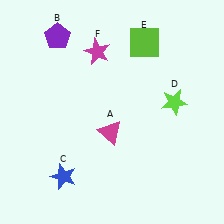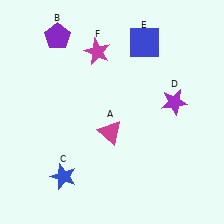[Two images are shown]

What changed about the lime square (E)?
In Image 1, E is lime. In Image 2, it changed to blue.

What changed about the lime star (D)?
In Image 1, D is lime. In Image 2, it changed to purple.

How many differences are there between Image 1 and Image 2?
There are 2 differences between the two images.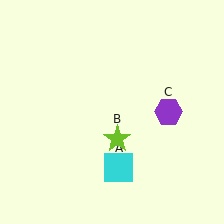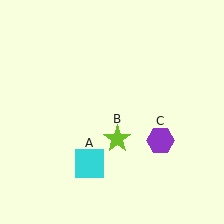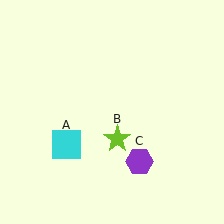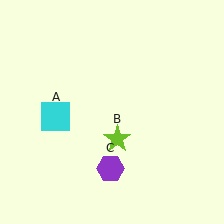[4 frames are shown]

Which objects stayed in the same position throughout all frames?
Lime star (object B) remained stationary.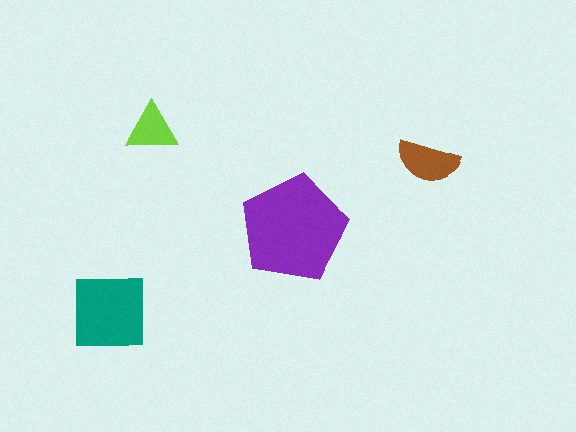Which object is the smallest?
The lime triangle.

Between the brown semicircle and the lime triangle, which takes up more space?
The brown semicircle.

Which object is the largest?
The purple pentagon.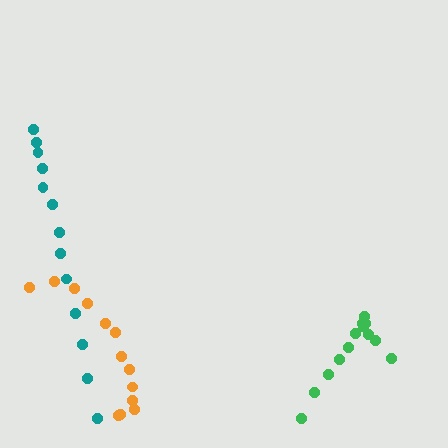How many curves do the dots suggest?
There are 3 distinct paths.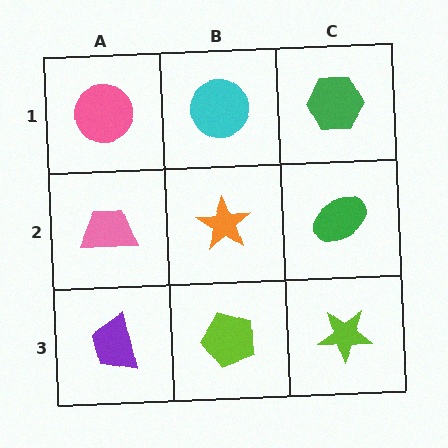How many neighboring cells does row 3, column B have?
3.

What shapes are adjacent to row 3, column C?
A green ellipse (row 2, column C), a lime pentagon (row 3, column B).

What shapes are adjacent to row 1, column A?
A pink trapezoid (row 2, column A), a cyan circle (row 1, column B).